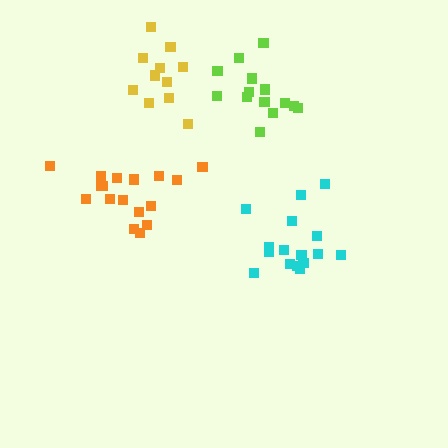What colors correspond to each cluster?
The clusters are colored: orange, lime, cyan, yellow.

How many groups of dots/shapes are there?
There are 4 groups.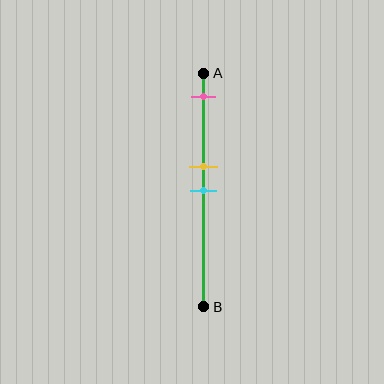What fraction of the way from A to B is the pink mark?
The pink mark is approximately 10% (0.1) of the way from A to B.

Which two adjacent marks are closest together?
The yellow and cyan marks are the closest adjacent pair.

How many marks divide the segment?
There are 3 marks dividing the segment.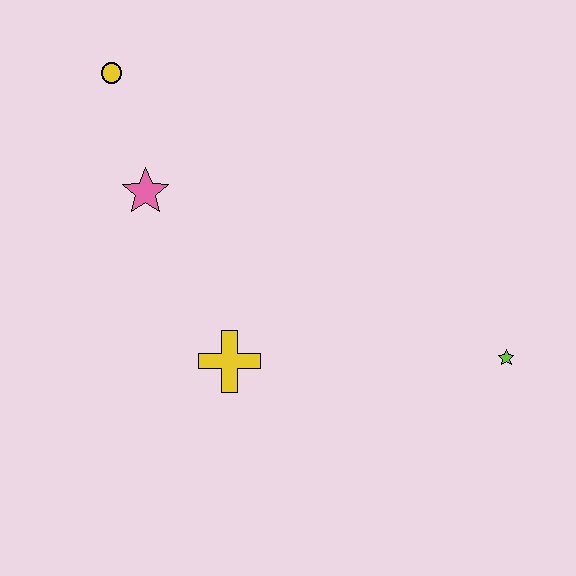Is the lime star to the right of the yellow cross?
Yes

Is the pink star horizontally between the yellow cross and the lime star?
No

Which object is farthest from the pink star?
The lime star is farthest from the pink star.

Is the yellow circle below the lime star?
No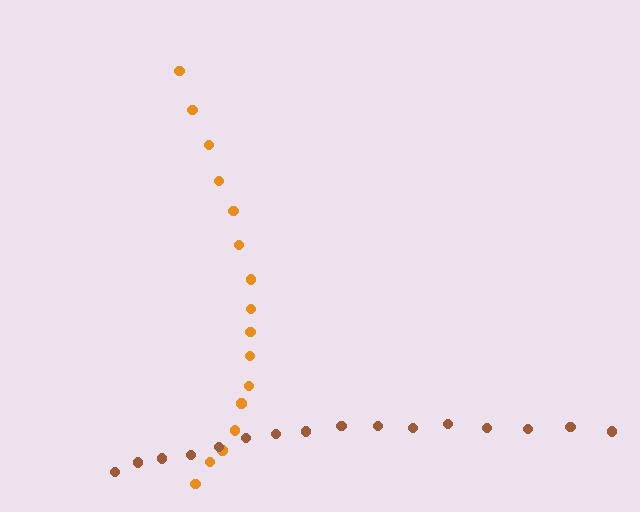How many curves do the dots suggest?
There are 2 distinct paths.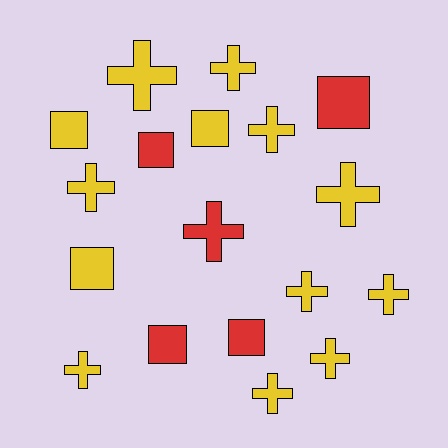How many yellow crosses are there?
There are 10 yellow crosses.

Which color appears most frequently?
Yellow, with 13 objects.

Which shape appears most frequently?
Cross, with 11 objects.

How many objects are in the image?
There are 18 objects.